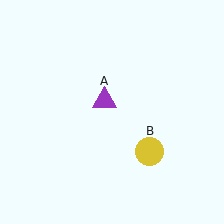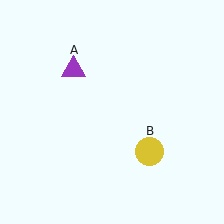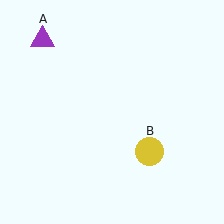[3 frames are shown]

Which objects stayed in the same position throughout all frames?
Yellow circle (object B) remained stationary.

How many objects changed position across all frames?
1 object changed position: purple triangle (object A).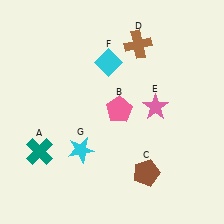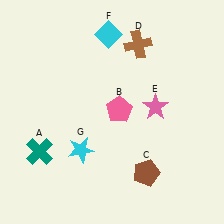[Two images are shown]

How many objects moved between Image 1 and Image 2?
1 object moved between the two images.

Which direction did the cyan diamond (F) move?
The cyan diamond (F) moved up.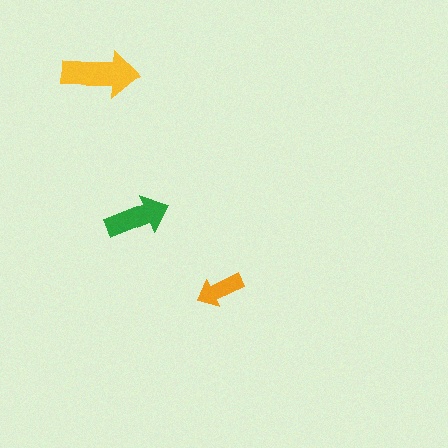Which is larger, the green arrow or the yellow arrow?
The yellow one.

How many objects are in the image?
There are 3 objects in the image.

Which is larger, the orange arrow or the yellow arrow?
The yellow one.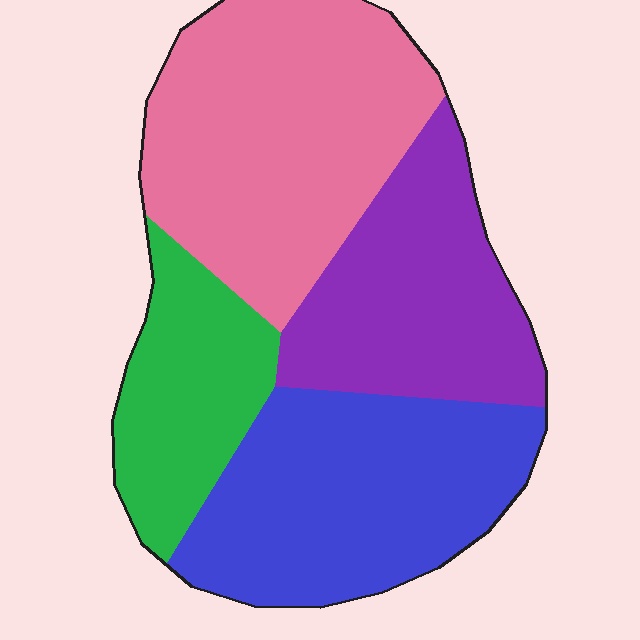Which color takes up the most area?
Pink, at roughly 35%.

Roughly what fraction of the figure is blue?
Blue covers around 30% of the figure.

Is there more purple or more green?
Purple.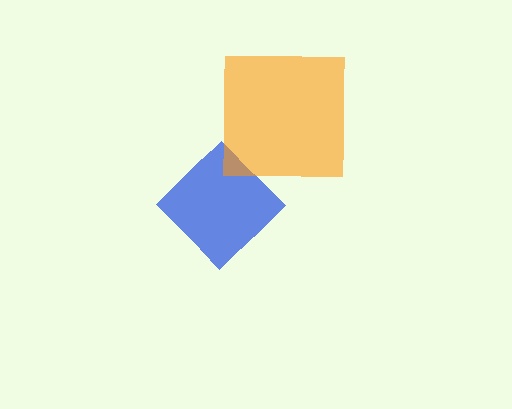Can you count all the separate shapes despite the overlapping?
Yes, there are 2 separate shapes.